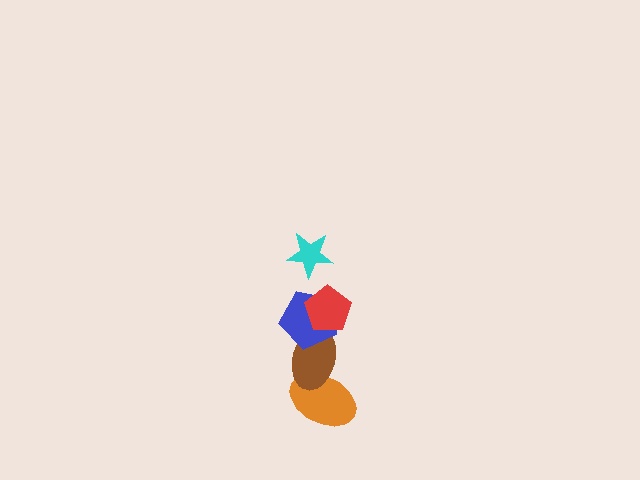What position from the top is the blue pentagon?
The blue pentagon is 3rd from the top.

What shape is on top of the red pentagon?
The cyan star is on top of the red pentagon.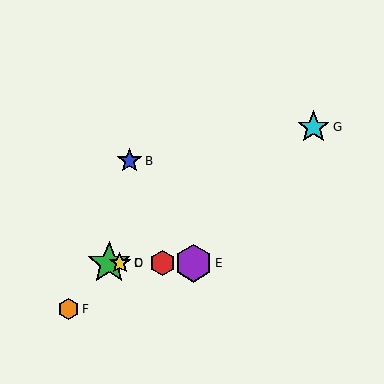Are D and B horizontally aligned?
No, D is at y≈263 and B is at y≈161.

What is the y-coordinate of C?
Object C is at y≈263.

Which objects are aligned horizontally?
Objects A, C, D, E are aligned horizontally.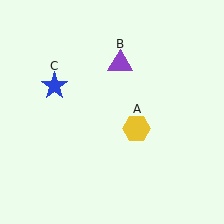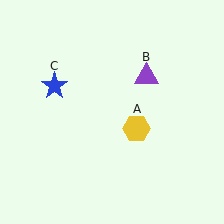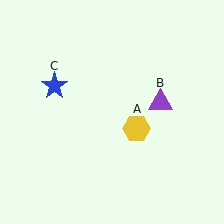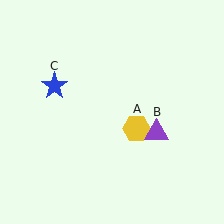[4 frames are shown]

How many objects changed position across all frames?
1 object changed position: purple triangle (object B).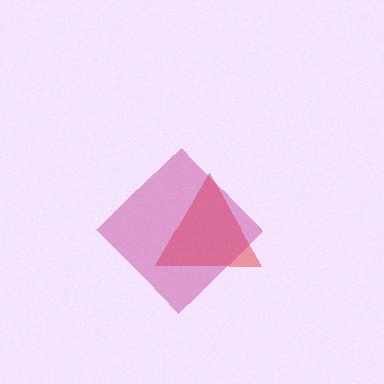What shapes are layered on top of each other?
The layered shapes are: a red triangle, a magenta diamond.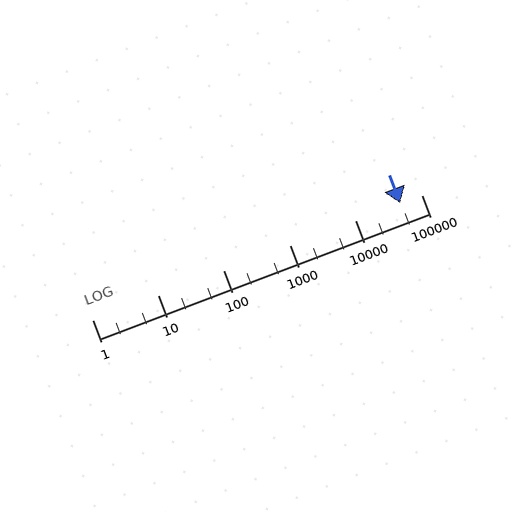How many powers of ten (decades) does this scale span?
The scale spans 5 decades, from 1 to 100000.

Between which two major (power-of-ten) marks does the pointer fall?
The pointer is between 10000 and 100000.